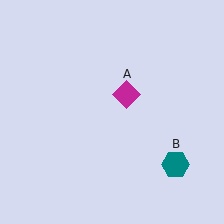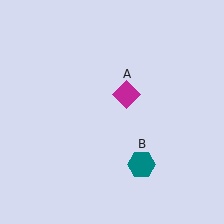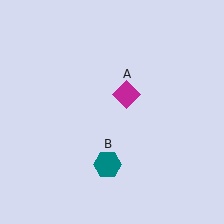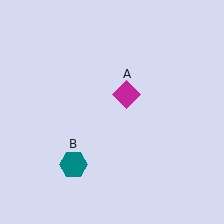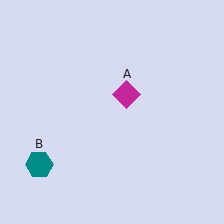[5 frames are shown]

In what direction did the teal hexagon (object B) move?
The teal hexagon (object B) moved left.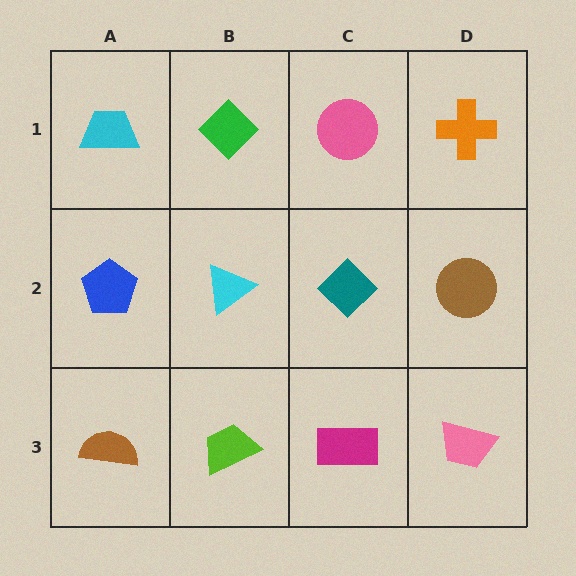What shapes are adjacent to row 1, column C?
A teal diamond (row 2, column C), a green diamond (row 1, column B), an orange cross (row 1, column D).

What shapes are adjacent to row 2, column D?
An orange cross (row 1, column D), a pink trapezoid (row 3, column D), a teal diamond (row 2, column C).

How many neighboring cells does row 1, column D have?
2.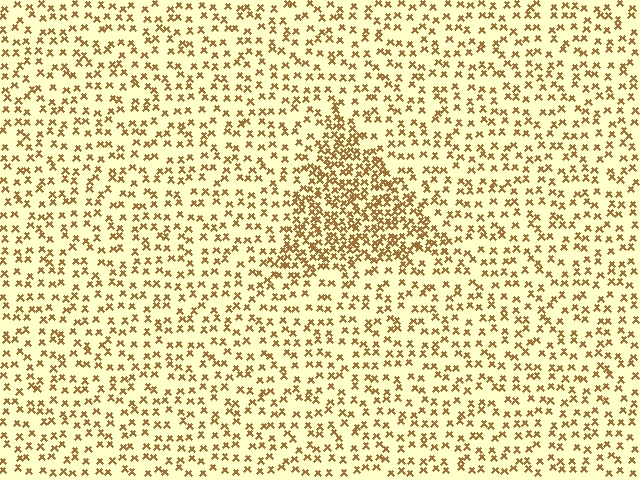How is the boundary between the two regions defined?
The boundary is defined by a change in element density (approximately 2.3x ratio). All elements are the same color, size, and shape.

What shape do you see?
I see a triangle.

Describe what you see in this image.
The image contains small brown elements arranged at two different densities. A triangle-shaped region is visible where the elements are more densely packed than the surrounding area.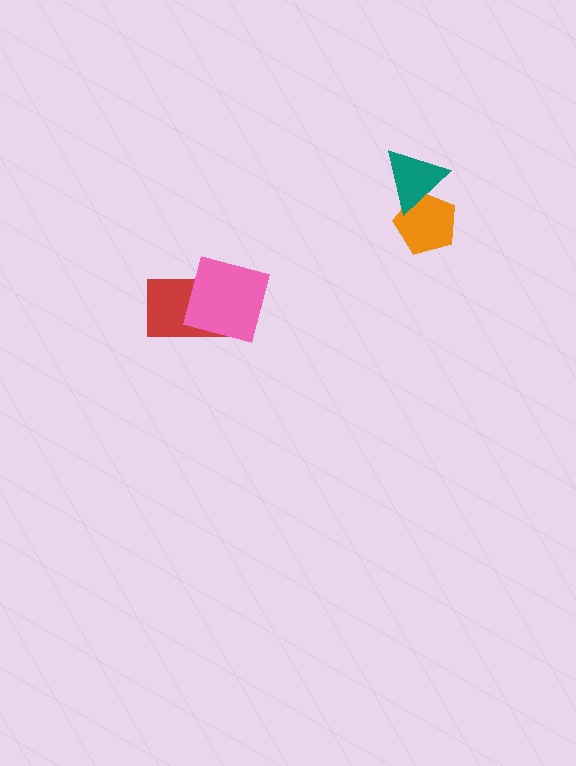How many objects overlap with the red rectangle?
1 object overlaps with the red rectangle.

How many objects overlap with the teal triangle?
1 object overlaps with the teal triangle.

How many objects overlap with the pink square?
1 object overlaps with the pink square.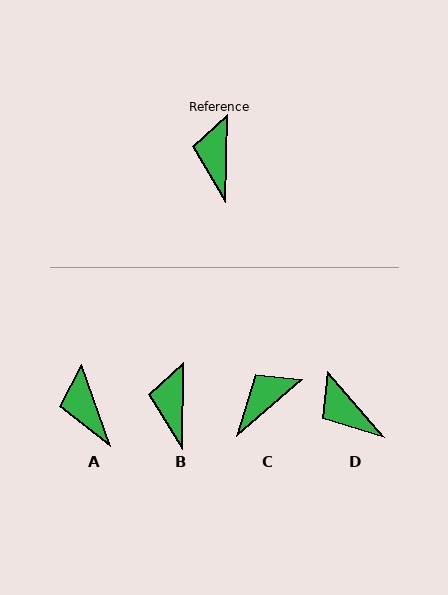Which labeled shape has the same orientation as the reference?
B.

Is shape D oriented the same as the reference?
No, it is off by about 42 degrees.